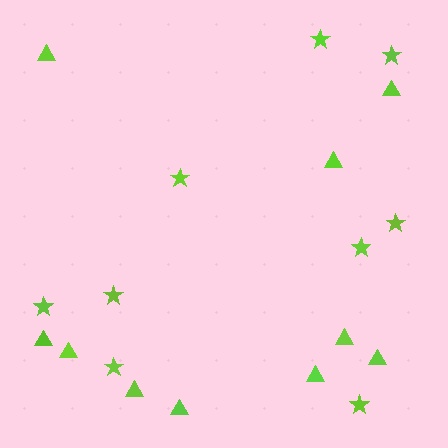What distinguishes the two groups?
There are 2 groups: one group of stars (9) and one group of triangles (10).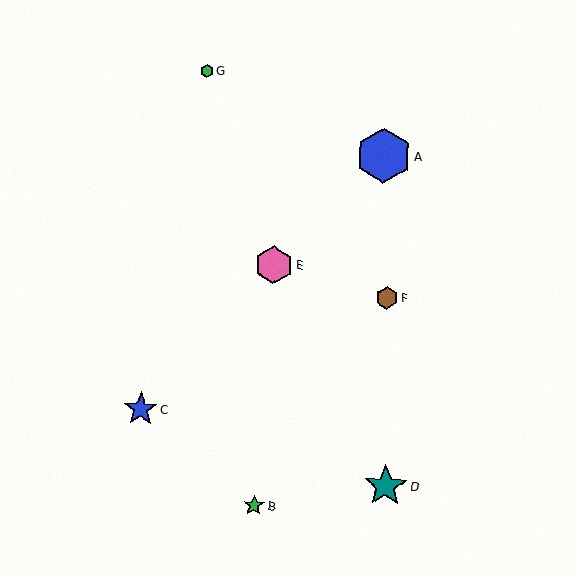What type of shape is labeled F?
Shape F is a brown hexagon.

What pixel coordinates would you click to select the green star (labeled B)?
Click at (254, 505) to select the green star B.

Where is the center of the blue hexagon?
The center of the blue hexagon is at (384, 156).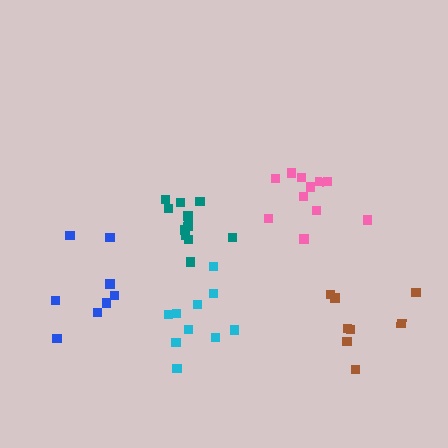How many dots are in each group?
Group 1: 11 dots, Group 2: 8 dots, Group 3: 8 dots, Group 4: 12 dots, Group 5: 10 dots (49 total).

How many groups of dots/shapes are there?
There are 5 groups.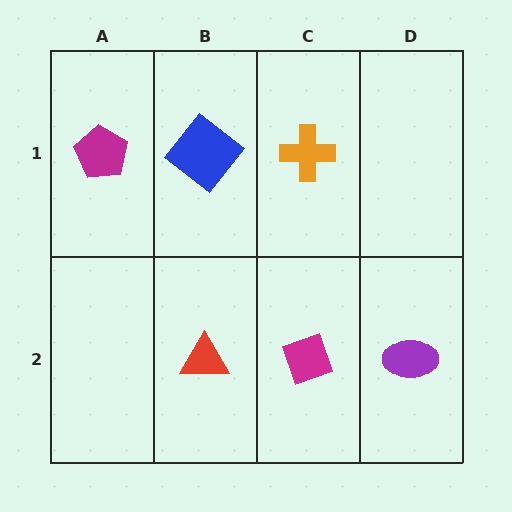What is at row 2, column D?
A purple ellipse.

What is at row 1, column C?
An orange cross.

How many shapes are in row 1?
3 shapes.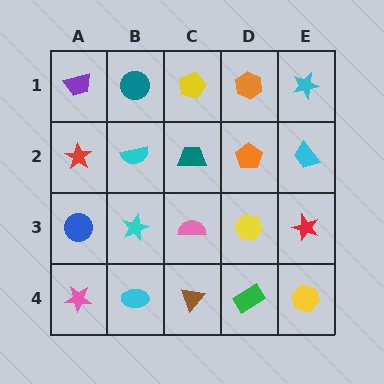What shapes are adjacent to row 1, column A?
A red star (row 2, column A), a teal circle (row 1, column B).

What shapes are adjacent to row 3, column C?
A teal trapezoid (row 2, column C), a brown triangle (row 4, column C), a cyan star (row 3, column B), a yellow hexagon (row 3, column D).